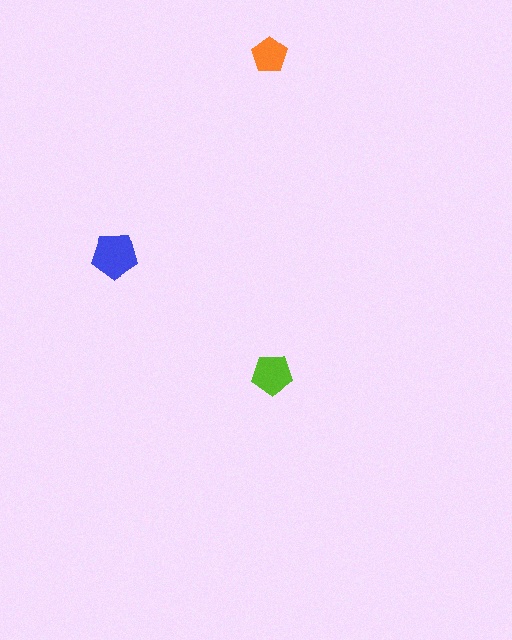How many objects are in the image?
There are 3 objects in the image.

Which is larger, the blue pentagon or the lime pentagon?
The blue one.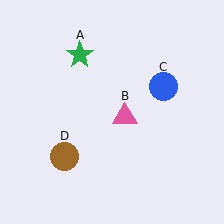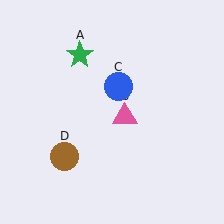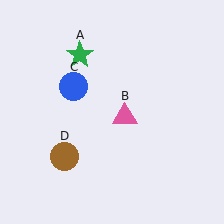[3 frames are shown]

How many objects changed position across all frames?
1 object changed position: blue circle (object C).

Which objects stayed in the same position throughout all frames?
Green star (object A) and pink triangle (object B) and brown circle (object D) remained stationary.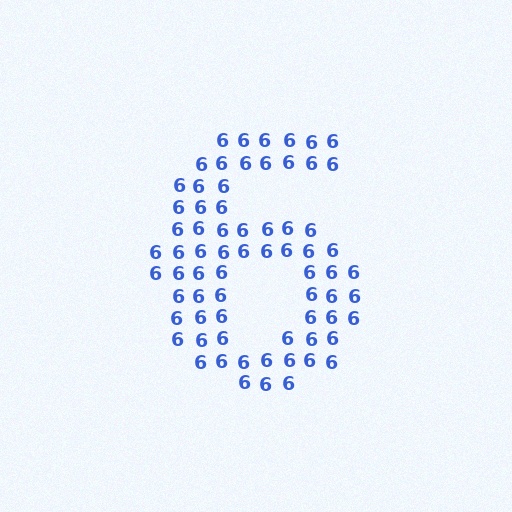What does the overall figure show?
The overall figure shows the digit 6.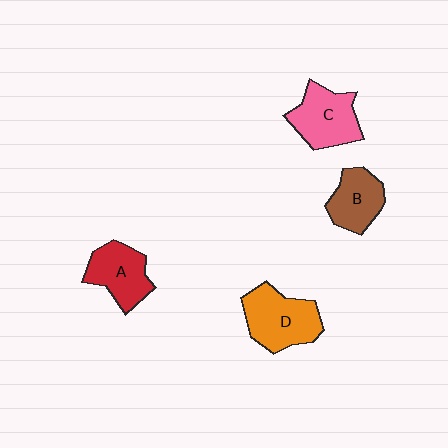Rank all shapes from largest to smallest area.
From largest to smallest: D (orange), C (pink), A (red), B (brown).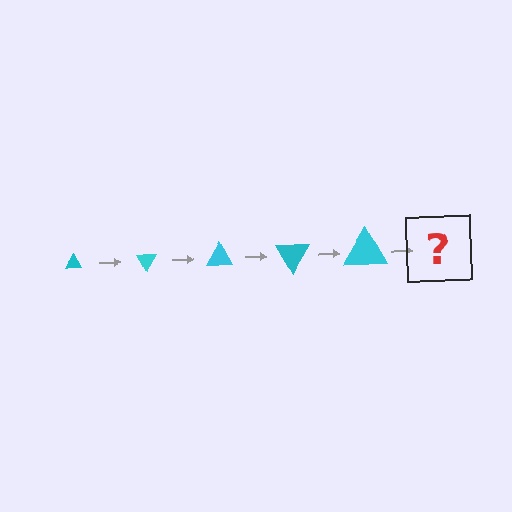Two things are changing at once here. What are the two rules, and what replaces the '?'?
The two rules are that the triangle grows larger each step and it rotates 60 degrees each step. The '?' should be a triangle, larger than the previous one and rotated 300 degrees from the start.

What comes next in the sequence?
The next element should be a triangle, larger than the previous one and rotated 300 degrees from the start.